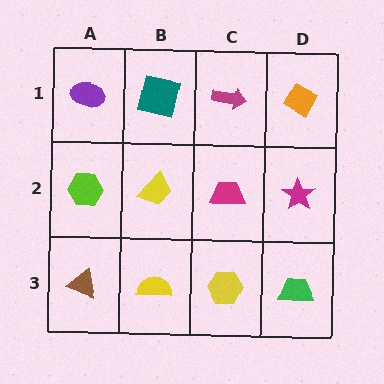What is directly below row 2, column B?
A yellow semicircle.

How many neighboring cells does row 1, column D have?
2.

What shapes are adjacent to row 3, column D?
A magenta star (row 2, column D), a yellow hexagon (row 3, column C).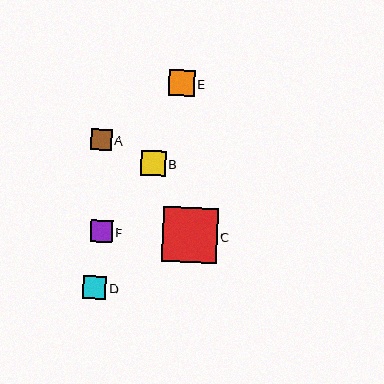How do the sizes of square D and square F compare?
Square D and square F are approximately the same size.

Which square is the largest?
Square C is the largest with a size of approximately 55 pixels.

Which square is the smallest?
Square A is the smallest with a size of approximately 21 pixels.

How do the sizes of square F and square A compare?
Square F and square A are approximately the same size.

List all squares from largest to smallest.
From largest to smallest: C, E, B, D, F, A.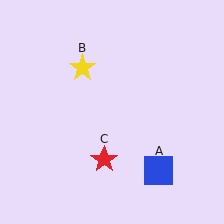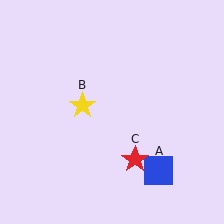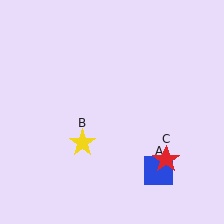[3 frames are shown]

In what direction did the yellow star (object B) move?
The yellow star (object B) moved down.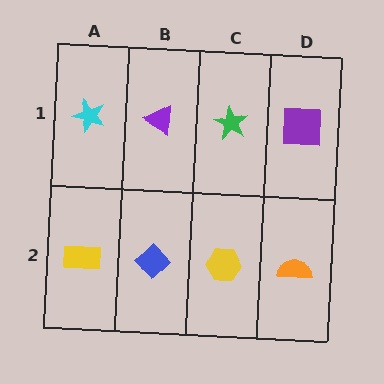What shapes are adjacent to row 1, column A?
A yellow rectangle (row 2, column A), a purple triangle (row 1, column B).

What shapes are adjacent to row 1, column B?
A blue diamond (row 2, column B), a cyan star (row 1, column A), a green star (row 1, column C).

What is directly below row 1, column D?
An orange semicircle.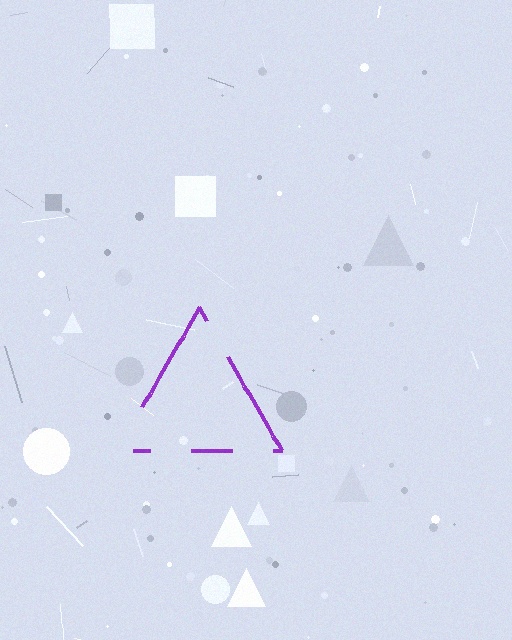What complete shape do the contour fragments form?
The contour fragments form a triangle.